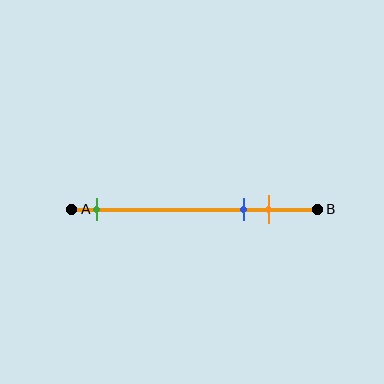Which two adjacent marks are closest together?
The blue and orange marks are the closest adjacent pair.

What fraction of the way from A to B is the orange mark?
The orange mark is approximately 80% (0.8) of the way from A to B.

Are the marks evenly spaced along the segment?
No, the marks are not evenly spaced.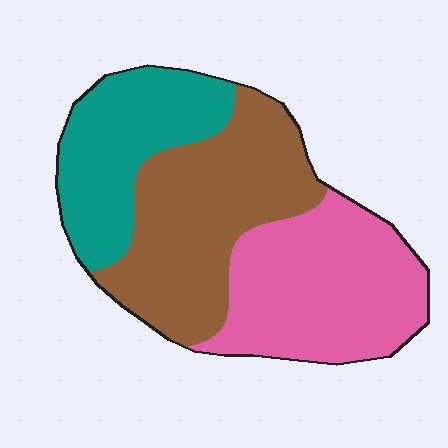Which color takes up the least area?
Teal, at roughly 25%.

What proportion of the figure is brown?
Brown covers roughly 40% of the figure.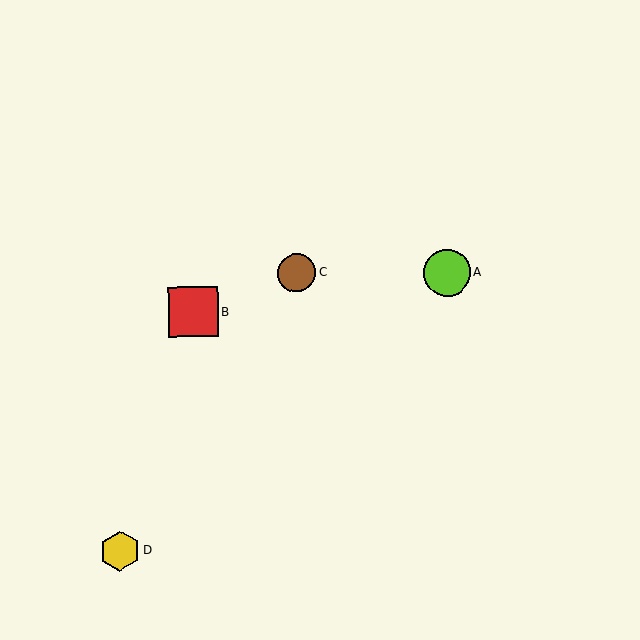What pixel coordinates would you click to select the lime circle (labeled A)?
Click at (447, 272) to select the lime circle A.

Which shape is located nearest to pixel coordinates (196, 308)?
The red square (labeled B) at (194, 312) is nearest to that location.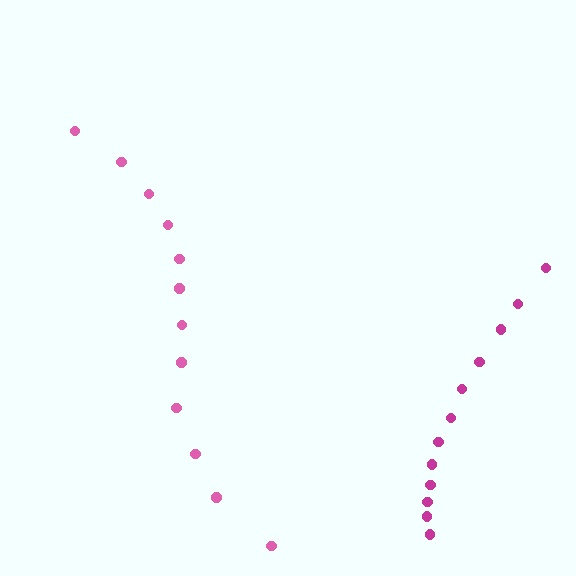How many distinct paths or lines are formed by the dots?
There are 2 distinct paths.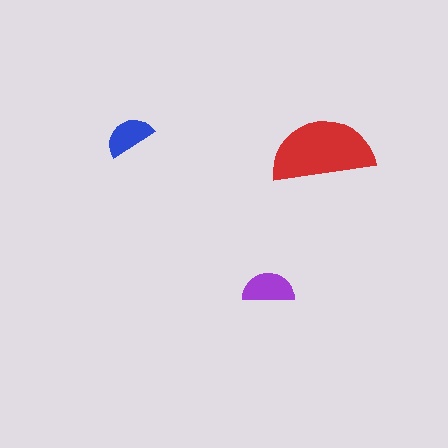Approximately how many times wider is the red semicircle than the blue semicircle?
About 2 times wider.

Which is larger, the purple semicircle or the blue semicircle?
The purple one.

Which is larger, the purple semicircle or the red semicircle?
The red one.